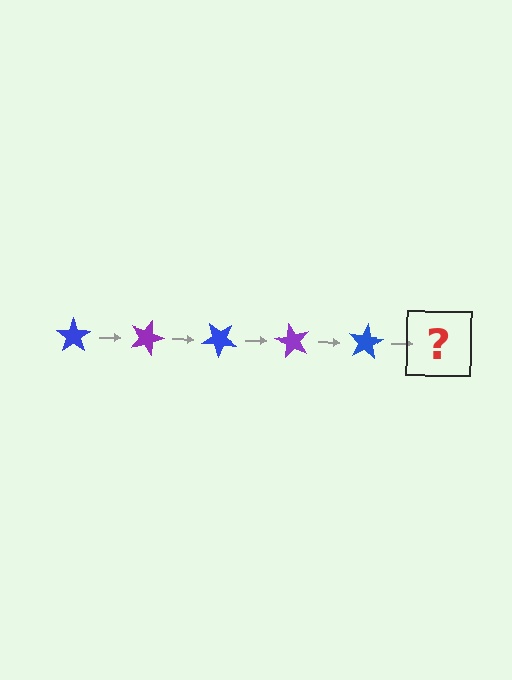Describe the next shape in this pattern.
It should be a purple star, rotated 100 degrees from the start.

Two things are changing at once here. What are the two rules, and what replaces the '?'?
The two rules are that it rotates 20 degrees each step and the color cycles through blue and purple. The '?' should be a purple star, rotated 100 degrees from the start.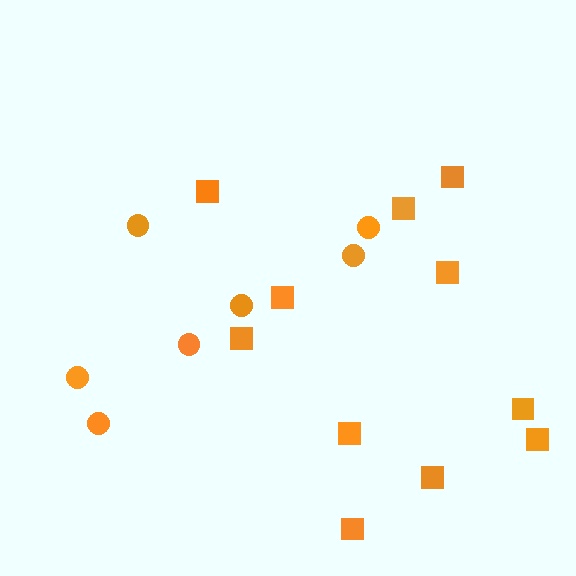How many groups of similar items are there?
There are 2 groups: one group of circles (7) and one group of squares (11).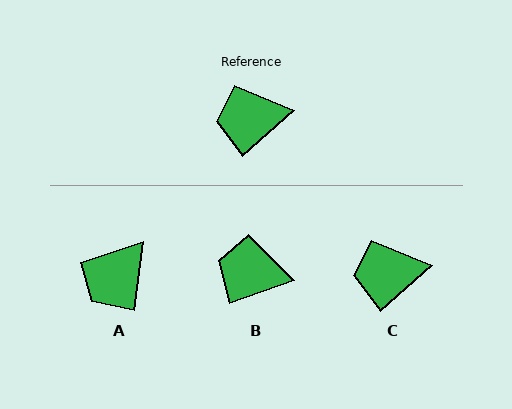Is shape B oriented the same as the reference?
No, it is off by about 23 degrees.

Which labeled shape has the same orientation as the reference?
C.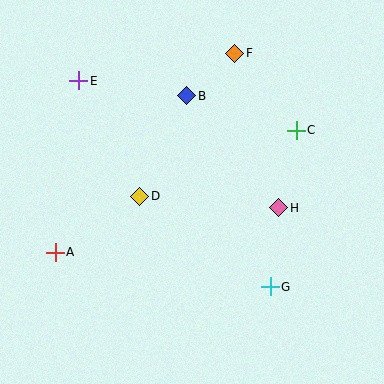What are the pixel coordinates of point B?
Point B is at (187, 96).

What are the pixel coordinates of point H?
Point H is at (279, 208).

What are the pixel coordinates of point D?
Point D is at (140, 197).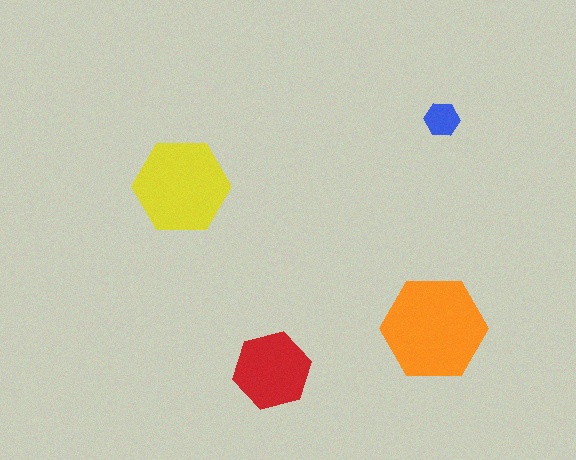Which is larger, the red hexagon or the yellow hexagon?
The yellow one.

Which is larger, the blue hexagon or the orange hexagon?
The orange one.